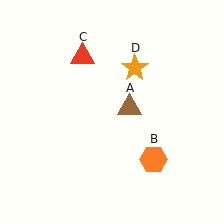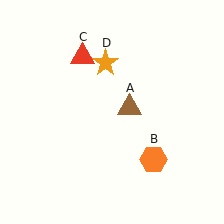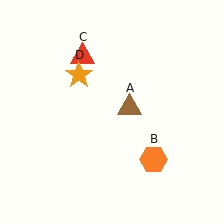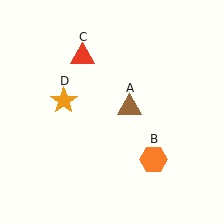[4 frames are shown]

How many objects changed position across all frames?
1 object changed position: orange star (object D).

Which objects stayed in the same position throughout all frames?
Brown triangle (object A) and orange hexagon (object B) and red triangle (object C) remained stationary.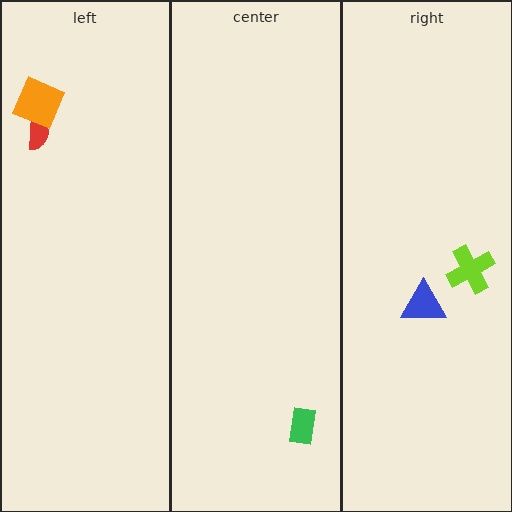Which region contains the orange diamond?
The left region.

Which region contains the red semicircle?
The left region.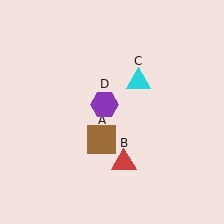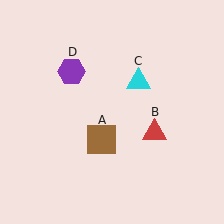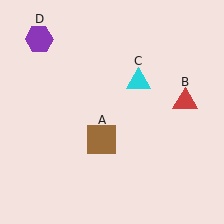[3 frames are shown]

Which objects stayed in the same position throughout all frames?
Brown square (object A) and cyan triangle (object C) remained stationary.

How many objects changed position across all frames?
2 objects changed position: red triangle (object B), purple hexagon (object D).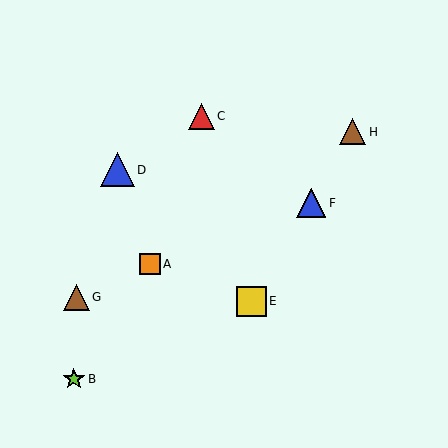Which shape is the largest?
The blue triangle (labeled D) is the largest.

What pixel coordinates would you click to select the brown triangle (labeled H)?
Click at (353, 132) to select the brown triangle H.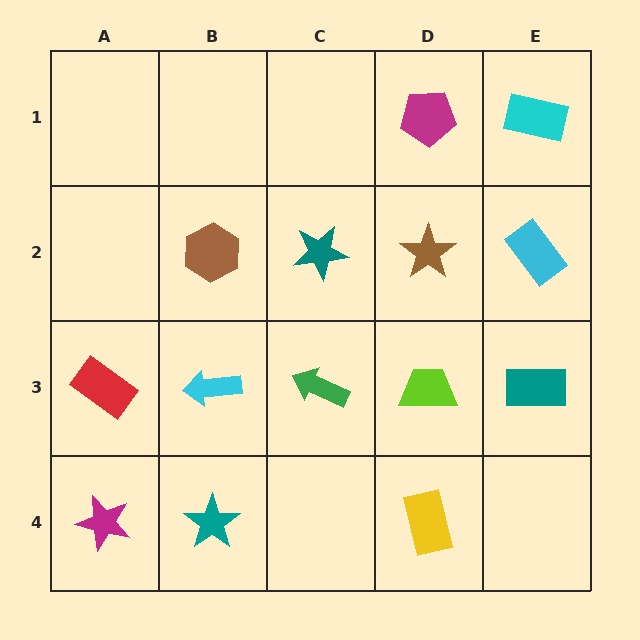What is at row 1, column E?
A cyan rectangle.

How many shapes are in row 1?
2 shapes.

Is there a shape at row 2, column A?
No, that cell is empty.